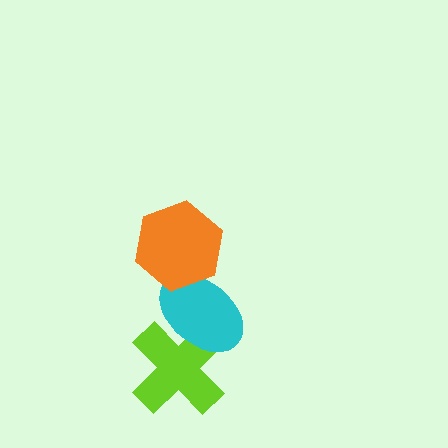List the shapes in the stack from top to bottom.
From top to bottom: the orange hexagon, the cyan ellipse, the lime cross.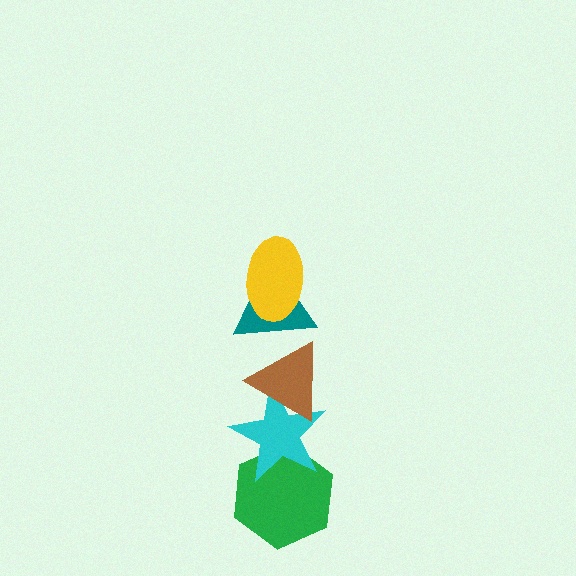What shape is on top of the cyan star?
The brown triangle is on top of the cyan star.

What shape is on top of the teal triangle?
The yellow ellipse is on top of the teal triangle.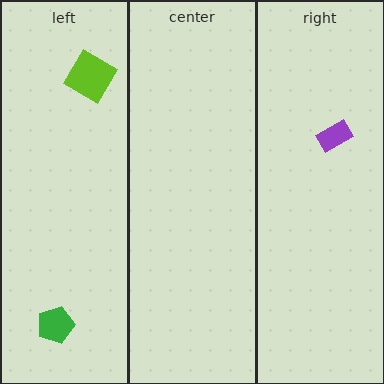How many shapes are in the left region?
2.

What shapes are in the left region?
The lime diamond, the green pentagon.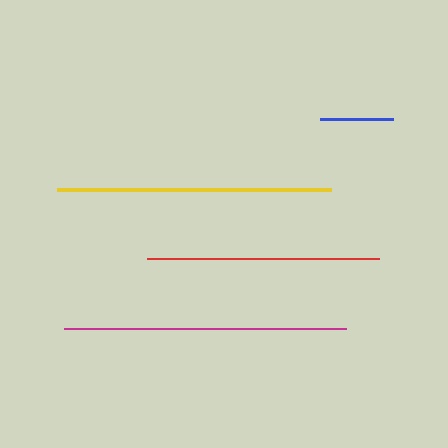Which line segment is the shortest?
The blue line is the shortest at approximately 73 pixels.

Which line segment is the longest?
The magenta line is the longest at approximately 281 pixels.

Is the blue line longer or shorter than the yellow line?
The yellow line is longer than the blue line.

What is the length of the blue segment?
The blue segment is approximately 73 pixels long.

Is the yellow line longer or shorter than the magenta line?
The magenta line is longer than the yellow line.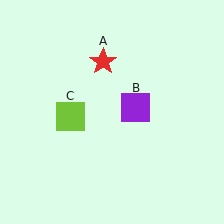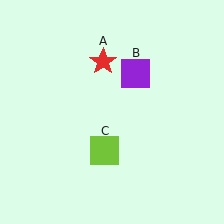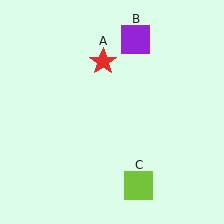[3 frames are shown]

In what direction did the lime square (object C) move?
The lime square (object C) moved down and to the right.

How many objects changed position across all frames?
2 objects changed position: purple square (object B), lime square (object C).